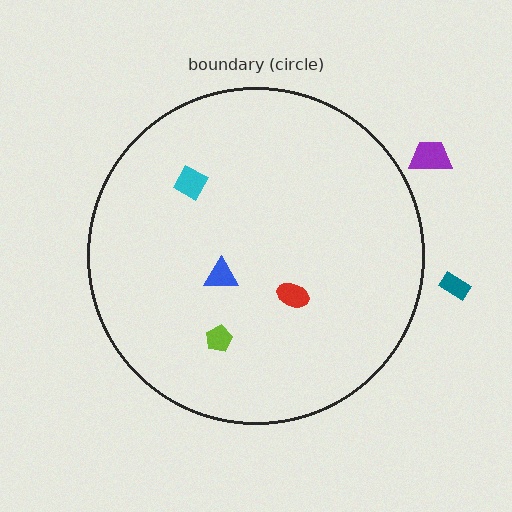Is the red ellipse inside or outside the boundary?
Inside.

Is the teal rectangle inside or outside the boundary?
Outside.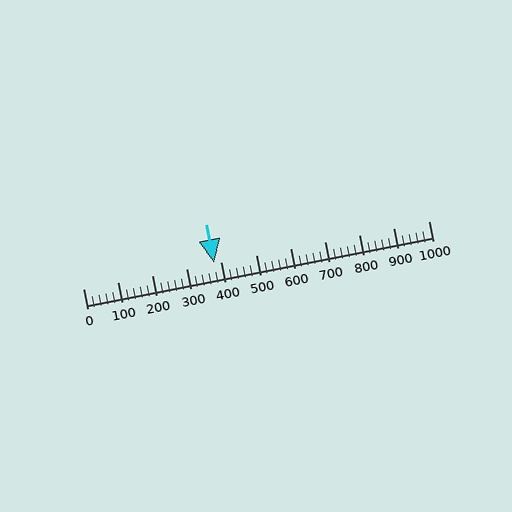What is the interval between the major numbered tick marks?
The major tick marks are spaced 100 units apart.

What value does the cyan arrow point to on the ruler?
The cyan arrow points to approximately 380.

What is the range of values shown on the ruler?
The ruler shows values from 0 to 1000.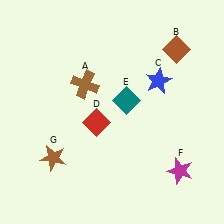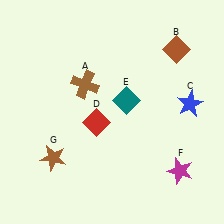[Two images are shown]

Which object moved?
The blue star (C) moved right.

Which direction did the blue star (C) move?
The blue star (C) moved right.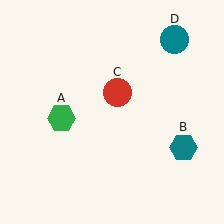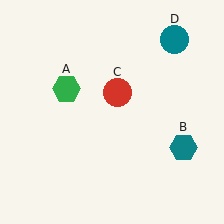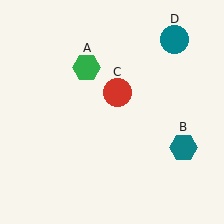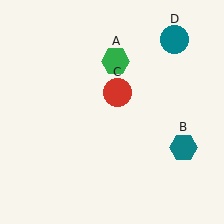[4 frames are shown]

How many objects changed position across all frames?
1 object changed position: green hexagon (object A).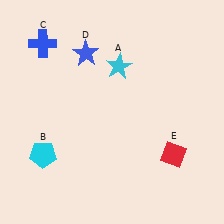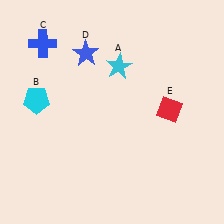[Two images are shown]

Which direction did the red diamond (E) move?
The red diamond (E) moved up.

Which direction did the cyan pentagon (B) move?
The cyan pentagon (B) moved up.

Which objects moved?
The objects that moved are: the cyan pentagon (B), the red diamond (E).